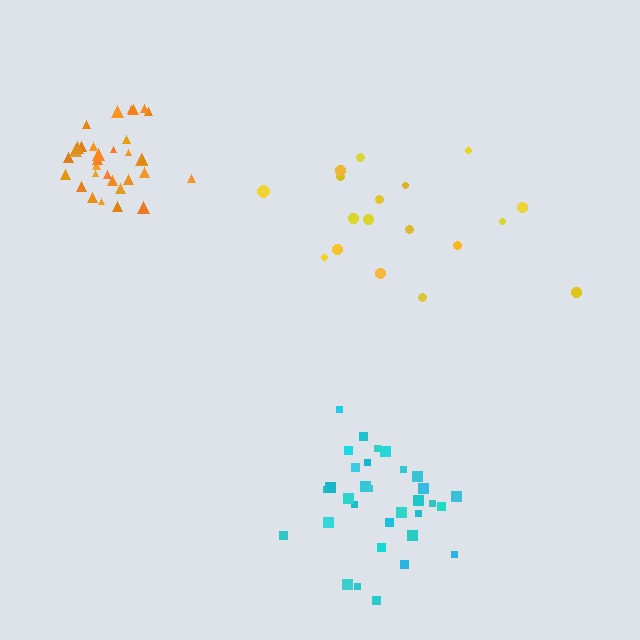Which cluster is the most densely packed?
Orange.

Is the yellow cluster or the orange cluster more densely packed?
Orange.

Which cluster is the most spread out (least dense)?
Yellow.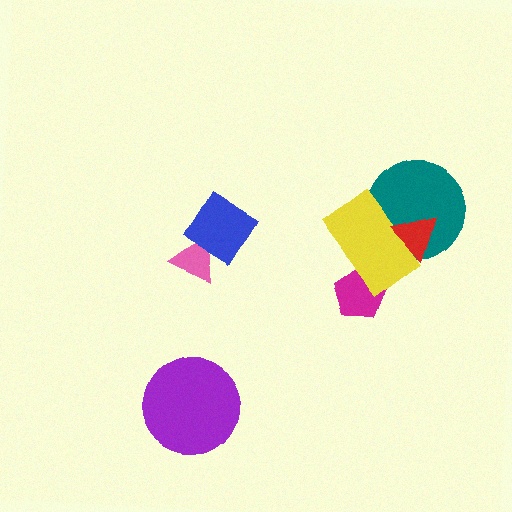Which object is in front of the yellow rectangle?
The red triangle is in front of the yellow rectangle.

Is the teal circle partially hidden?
Yes, it is partially covered by another shape.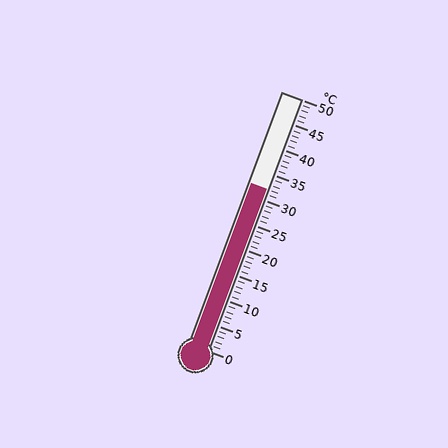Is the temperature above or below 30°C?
The temperature is above 30°C.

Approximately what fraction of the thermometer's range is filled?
The thermometer is filled to approximately 65% of its range.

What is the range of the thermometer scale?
The thermometer scale ranges from 0°C to 50°C.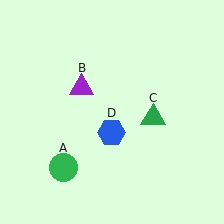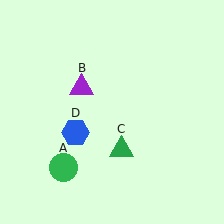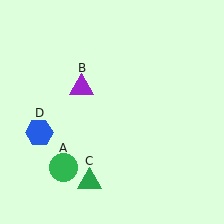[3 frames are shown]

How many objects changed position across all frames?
2 objects changed position: green triangle (object C), blue hexagon (object D).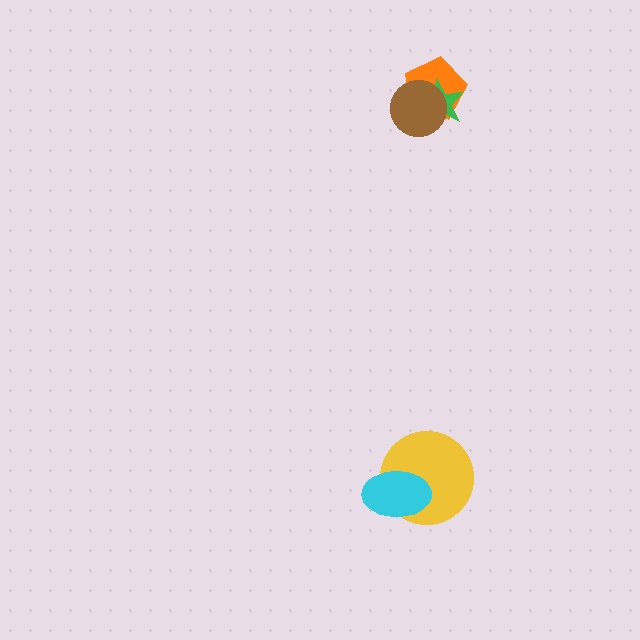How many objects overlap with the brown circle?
2 objects overlap with the brown circle.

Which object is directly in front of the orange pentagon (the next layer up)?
The green star is directly in front of the orange pentagon.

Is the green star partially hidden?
Yes, it is partially covered by another shape.